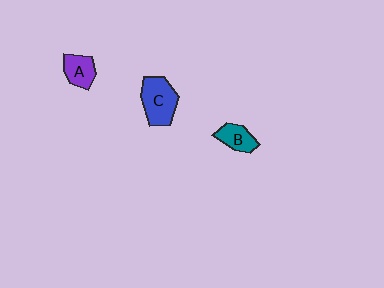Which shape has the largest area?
Shape C (blue).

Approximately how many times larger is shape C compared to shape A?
Approximately 1.6 times.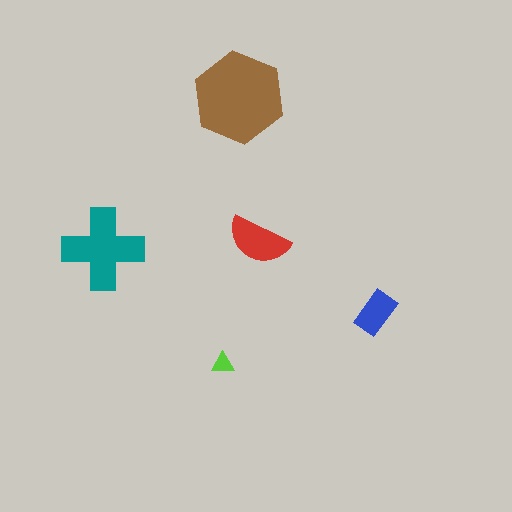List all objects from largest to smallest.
The brown hexagon, the teal cross, the red semicircle, the blue rectangle, the lime triangle.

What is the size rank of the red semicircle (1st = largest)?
3rd.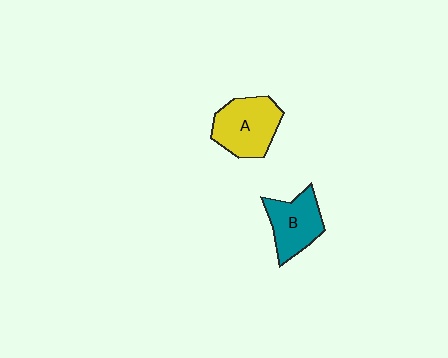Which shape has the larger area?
Shape A (yellow).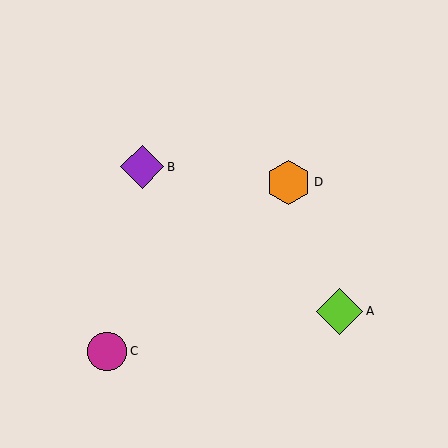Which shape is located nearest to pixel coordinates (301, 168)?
The orange hexagon (labeled D) at (289, 182) is nearest to that location.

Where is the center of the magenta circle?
The center of the magenta circle is at (107, 351).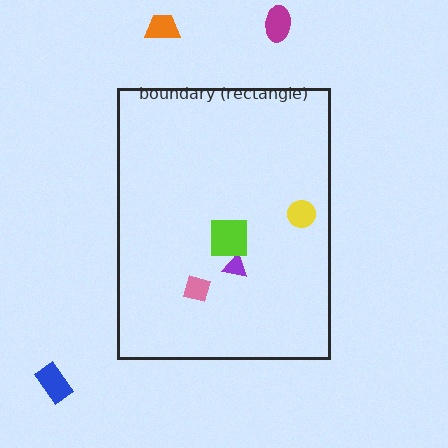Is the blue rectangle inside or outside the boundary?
Outside.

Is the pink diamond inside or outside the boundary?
Inside.